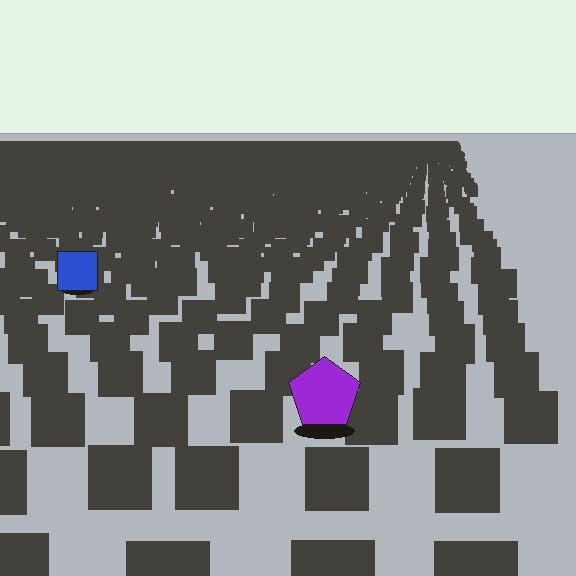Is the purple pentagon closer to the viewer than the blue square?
Yes. The purple pentagon is closer — you can tell from the texture gradient: the ground texture is coarser near it.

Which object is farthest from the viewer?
The blue square is farthest from the viewer. It appears smaller and the ground texture around it is denser.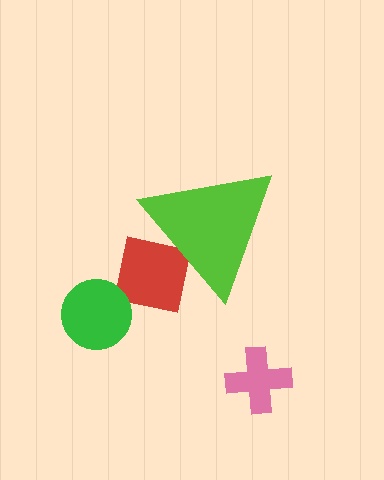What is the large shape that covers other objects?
A lime triangle.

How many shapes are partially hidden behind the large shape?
1 shape is partially hidden.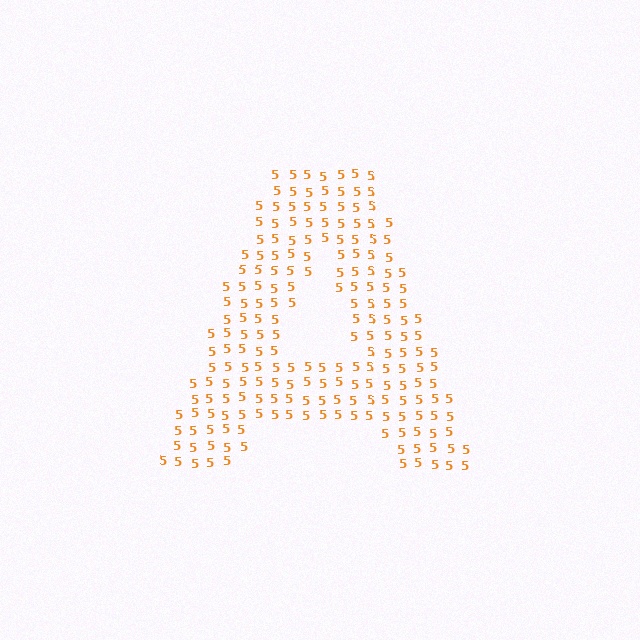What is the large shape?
The large shape is the letter A.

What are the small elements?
The small elements are digit 5's.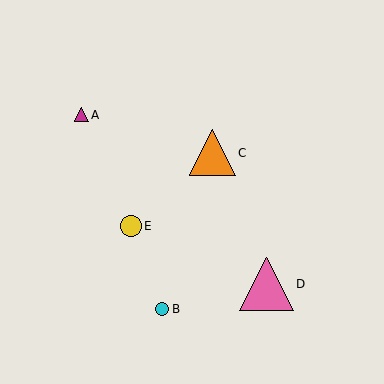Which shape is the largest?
The pink triangle (labeled D) is the largest.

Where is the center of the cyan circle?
The center of the cyan circle is at (162, 309).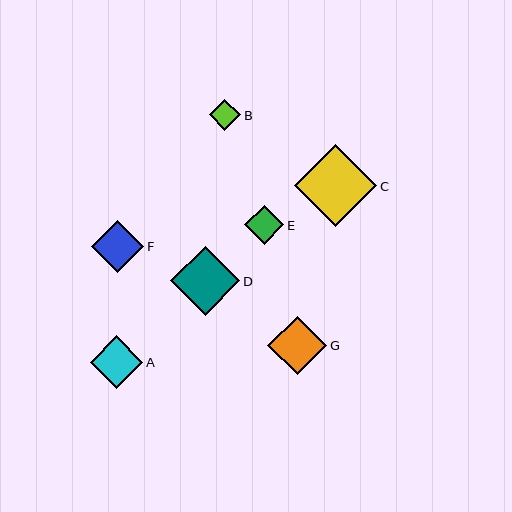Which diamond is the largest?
Diamond C is the largest with a size of approximately 82 pixels.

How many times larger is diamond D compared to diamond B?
Diamond D is approximately 2.2 times the size of diamond B.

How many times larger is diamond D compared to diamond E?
Diamond D is approximately 1.8 times the size of diamond E.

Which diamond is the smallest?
Diamond B is the smallest with a size of approximately 32 pixels.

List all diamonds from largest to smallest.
From largest to smallest: C, D, G, A, F, E, B.